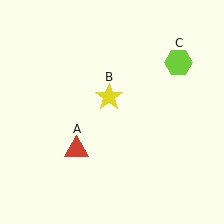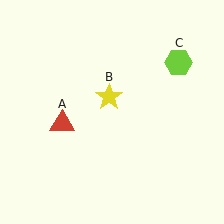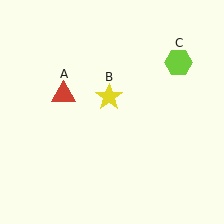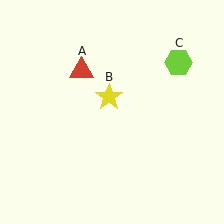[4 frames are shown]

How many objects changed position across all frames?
1 object changed position: red triangle (object A).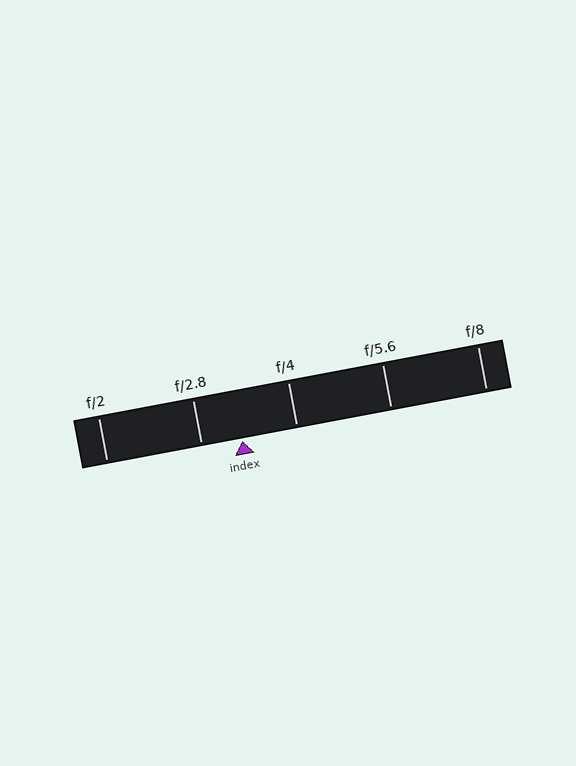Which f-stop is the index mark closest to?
The index mark is closest to f/2.8.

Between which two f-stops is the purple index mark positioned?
The index mark is between f/2.8 and f/4.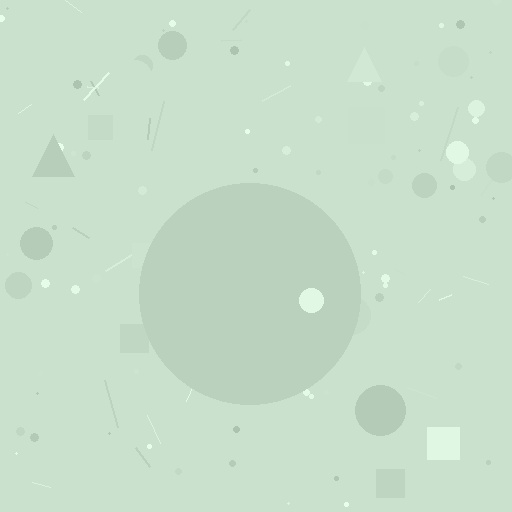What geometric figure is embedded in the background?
A circle is embedded in the background.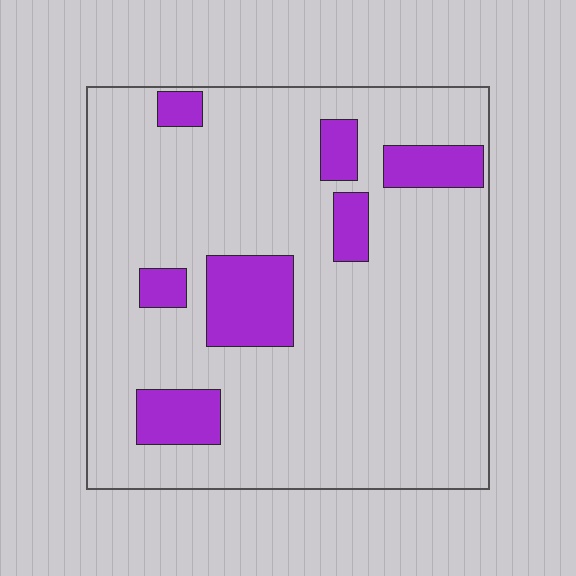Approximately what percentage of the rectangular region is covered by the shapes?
Approximately 15%.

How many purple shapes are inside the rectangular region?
7.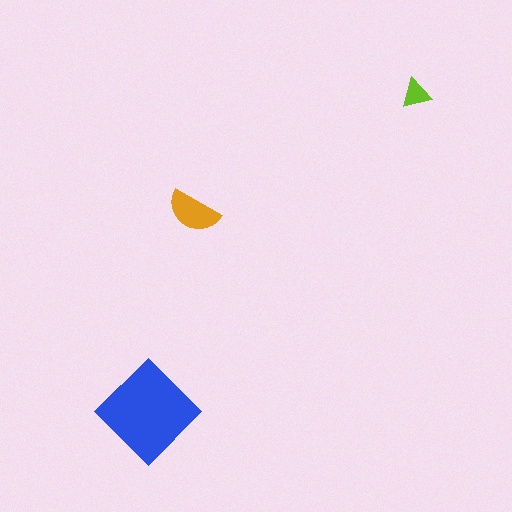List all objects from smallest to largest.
The lime triangle, the orange semicircle, the blue diamond.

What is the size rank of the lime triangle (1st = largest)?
3rd.